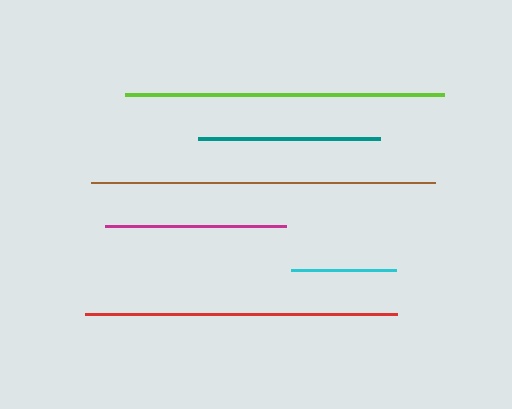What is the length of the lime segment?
The lime segment is approximately 319 pixels long.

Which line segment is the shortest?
The cyan line is the shortest at approximately 105 pixels.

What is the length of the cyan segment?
The cyan segment is approximately 105 pixels long.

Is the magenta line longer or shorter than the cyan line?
The magenta line is longer than the cyan line.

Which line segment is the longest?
The brown line is the longest at approximately 345 pixels.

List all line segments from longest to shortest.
From longest to shortest: brown, lime, red, teal, magenta, cyan.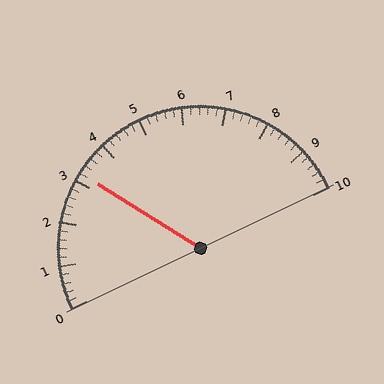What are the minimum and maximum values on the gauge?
The gauge ranges from 0 to 10.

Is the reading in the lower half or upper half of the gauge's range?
The reading is in the lower half of the range (0 to 10).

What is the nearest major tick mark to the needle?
The nearest major tick mark is 3.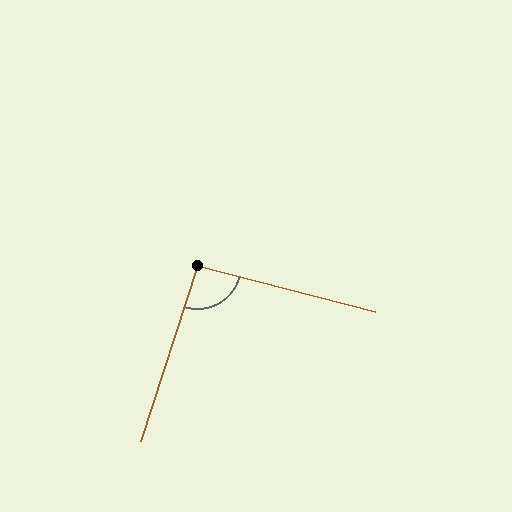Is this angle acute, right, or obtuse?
It is approximately a right angle.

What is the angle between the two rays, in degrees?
Approximately 93 degrees.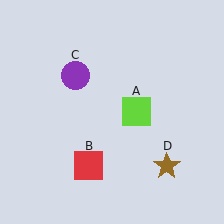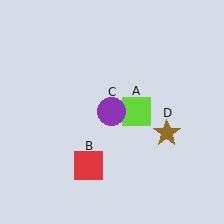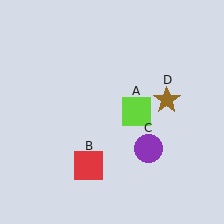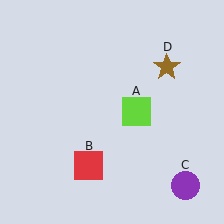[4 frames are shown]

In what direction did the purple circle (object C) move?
The purple circle (object C) moved down and to the right.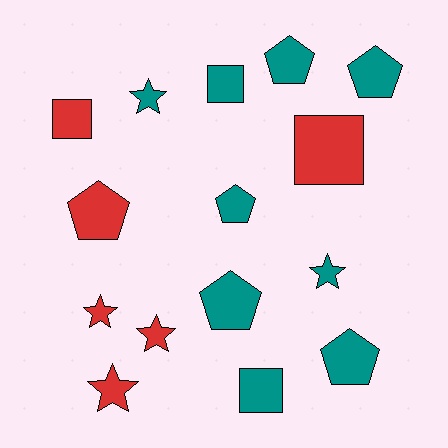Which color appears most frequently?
Teal, with 9 objects.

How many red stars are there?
There are 3 red stars.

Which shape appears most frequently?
Pentagon, with 6 objects.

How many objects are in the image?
There are 15 objects.